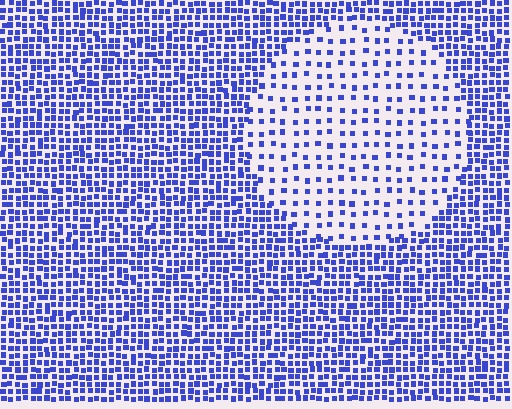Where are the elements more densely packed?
The elements are more densely packed outside the circle boundary.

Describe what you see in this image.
The image contains small blue elements arranged at two different densities. A circle-shaped region is visible where the elements are less densely packed than the surrounding area.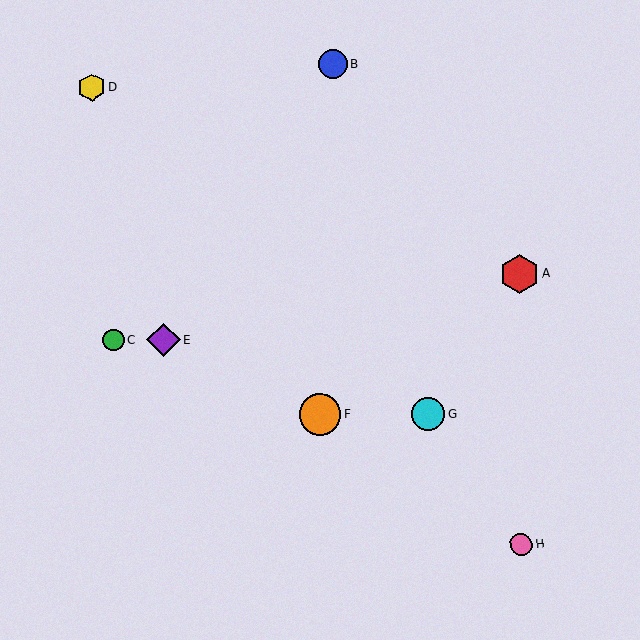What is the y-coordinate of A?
Object A is at y≈274.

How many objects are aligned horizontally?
2 objects (C, E) are aligned horizontally.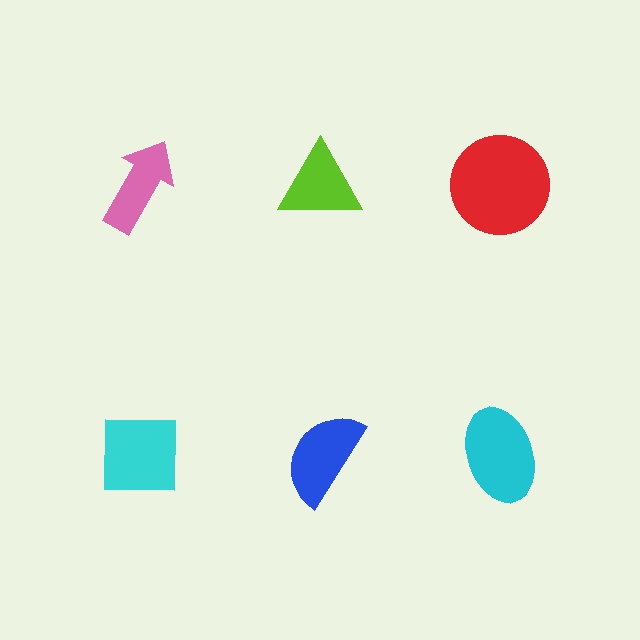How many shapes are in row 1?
3 shapes.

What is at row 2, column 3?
A cyan ellipse.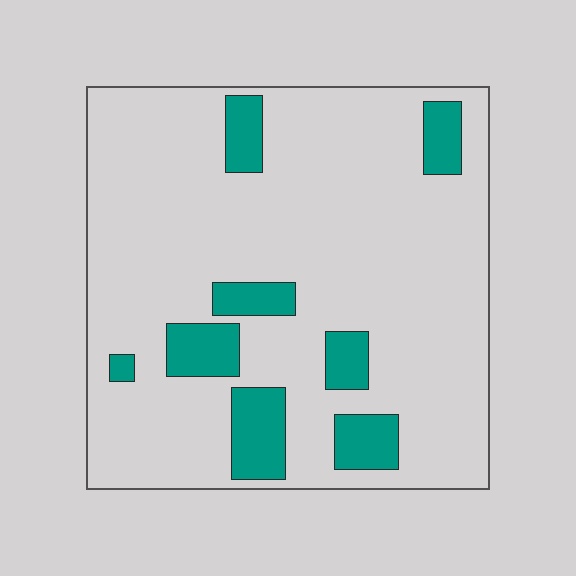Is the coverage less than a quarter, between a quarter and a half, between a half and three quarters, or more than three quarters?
Less than a quarter.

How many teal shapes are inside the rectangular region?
8.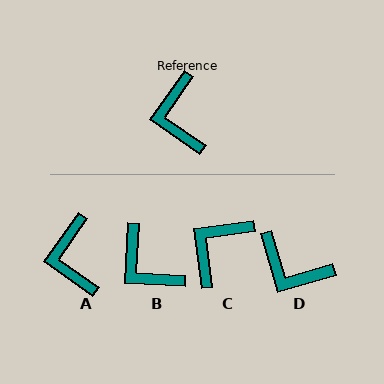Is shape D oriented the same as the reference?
No, it is off by about 51 degrees.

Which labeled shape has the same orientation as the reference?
A.